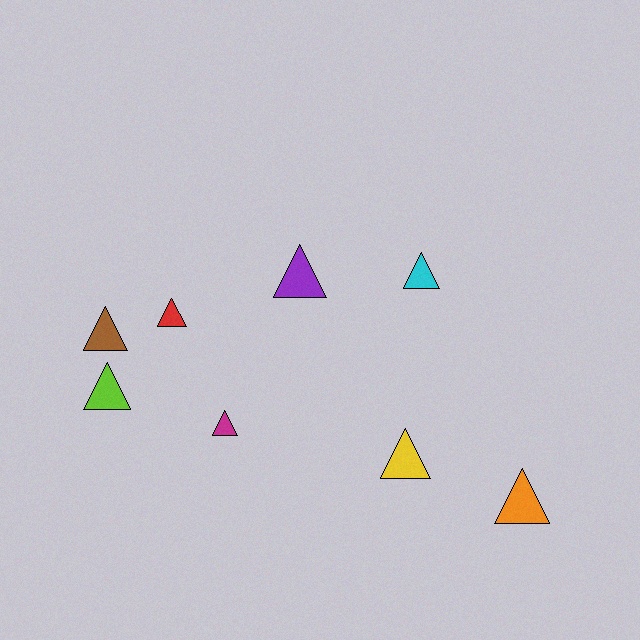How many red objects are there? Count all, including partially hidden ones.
There is 1 red object.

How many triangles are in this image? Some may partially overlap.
There are 8 triangles.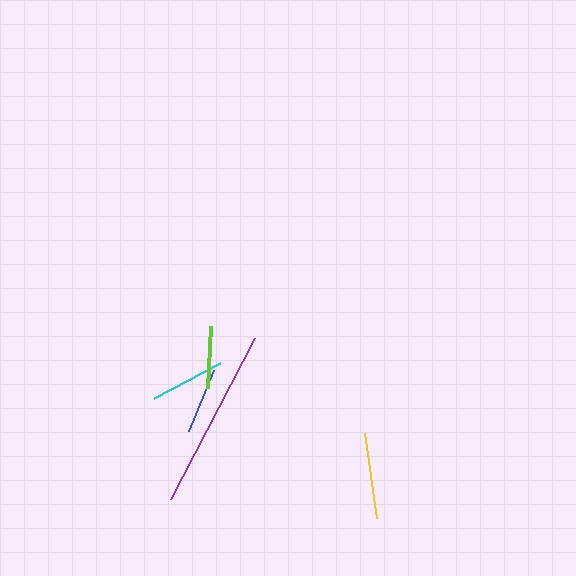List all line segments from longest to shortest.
From longest to shortest: purple, yellow, cyan, blue, lime.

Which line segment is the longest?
The purple line is the longest at approximately 182 pixels.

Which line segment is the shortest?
The lime line is the shortest at approximately 63 pixels.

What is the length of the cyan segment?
The cyan segment is approximately 75 pixels long.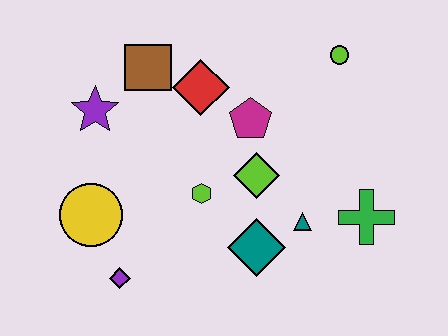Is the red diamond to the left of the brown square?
No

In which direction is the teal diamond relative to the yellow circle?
The teal diamond is to the right of the yellow circle.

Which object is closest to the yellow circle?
The purple diamond is closest to the yellow circle.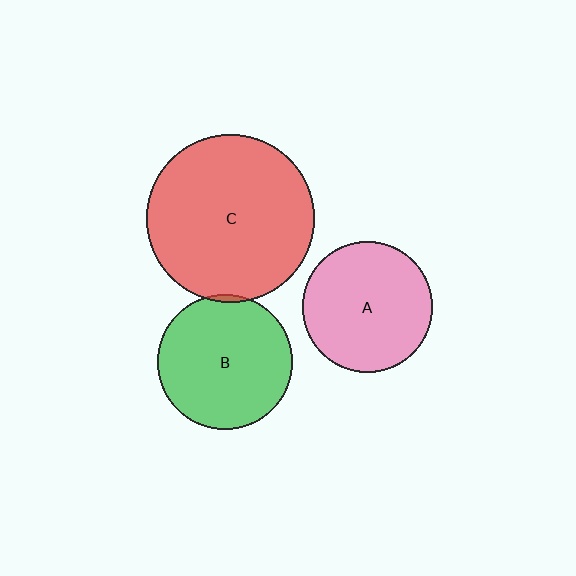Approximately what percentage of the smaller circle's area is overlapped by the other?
Approximately 5%.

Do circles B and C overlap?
Yes.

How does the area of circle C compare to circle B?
Approximately 1.5 times.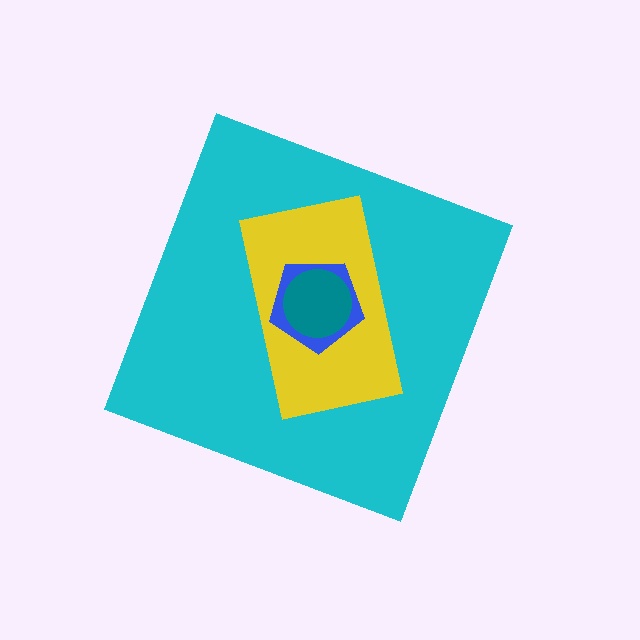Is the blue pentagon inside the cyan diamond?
Yes.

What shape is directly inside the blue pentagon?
The teal circle.